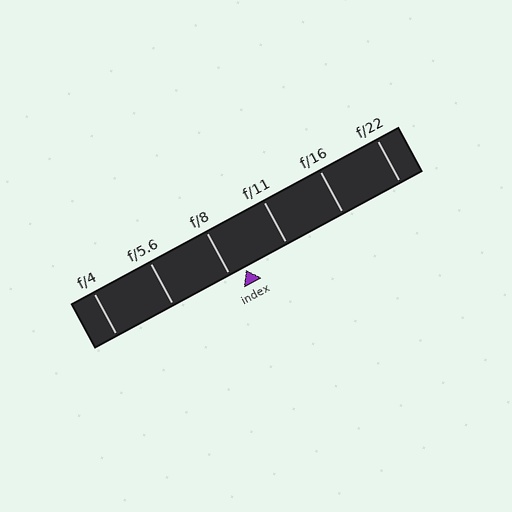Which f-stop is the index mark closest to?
The index mark is closest to f/8.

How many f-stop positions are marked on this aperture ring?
There are 6 f-stop positions marked.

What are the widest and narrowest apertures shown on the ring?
The widest aperture shown is f/4 and the narrowest is f/22.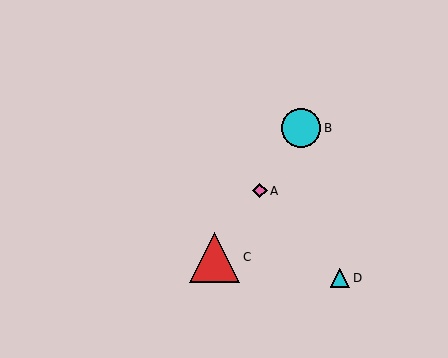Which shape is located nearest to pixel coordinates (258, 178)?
The pink diamond (labeled A) at (260, 191) is nearest to that location.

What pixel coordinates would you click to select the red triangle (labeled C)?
Click at (215, 257) to select the red triangle C.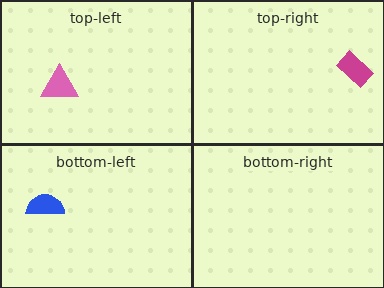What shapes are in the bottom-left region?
The blue semicircle.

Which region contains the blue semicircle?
The bottom-left region.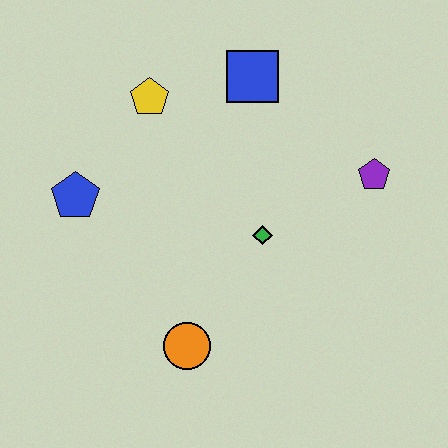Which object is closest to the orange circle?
The green diamond is closest to the orange circle.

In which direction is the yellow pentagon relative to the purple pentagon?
The yellow pentagon is to the left of the purple pentagon.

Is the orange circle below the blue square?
Yes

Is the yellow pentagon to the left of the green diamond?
Yes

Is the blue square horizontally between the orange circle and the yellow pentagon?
No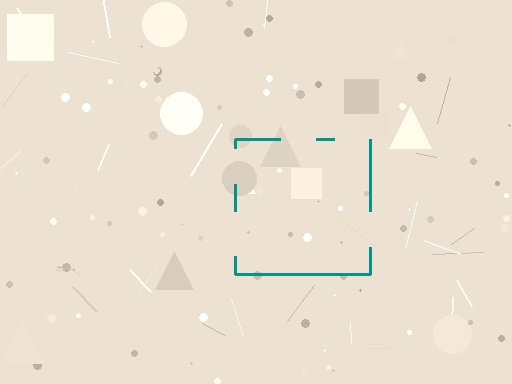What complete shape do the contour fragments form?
The contour fragments form a square.